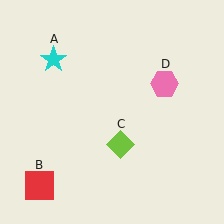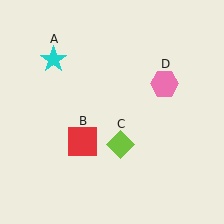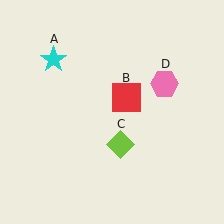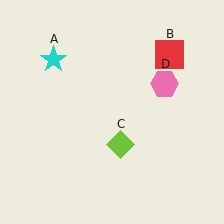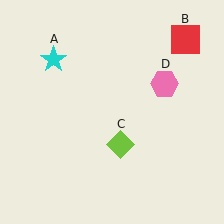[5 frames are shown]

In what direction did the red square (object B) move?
The red square (object B) moved up and to the right.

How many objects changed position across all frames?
1 object changed position: red square (object B).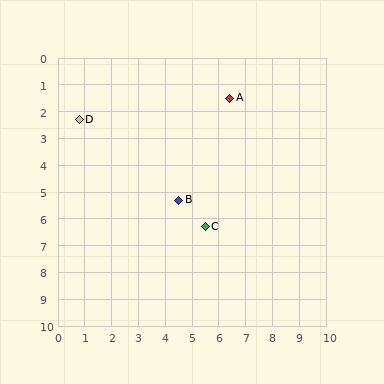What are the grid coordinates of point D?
Point D is at approximately (0.8, 2.3).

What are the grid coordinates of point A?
Point A is at approximately (6.4, 1.5).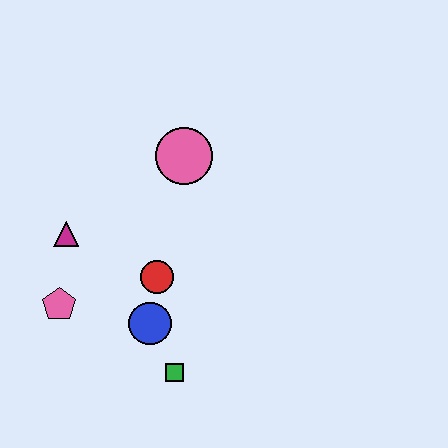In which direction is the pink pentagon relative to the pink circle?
The pink pentagon is below the pink circle.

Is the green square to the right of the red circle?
Yes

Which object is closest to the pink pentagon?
The magenta triangle is closest to the pink pentagon.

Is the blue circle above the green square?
Yes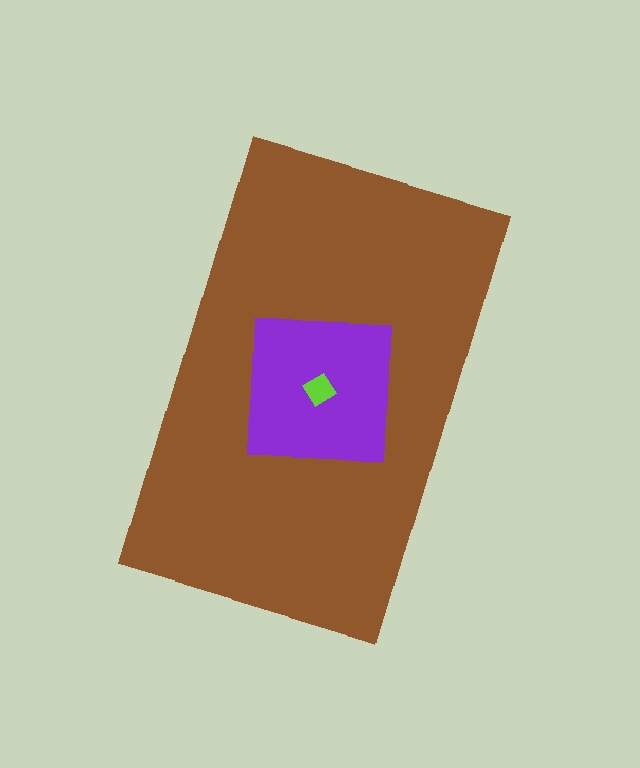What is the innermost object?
The lime diamond.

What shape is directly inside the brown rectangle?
The purple square.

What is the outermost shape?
The brown rectangle.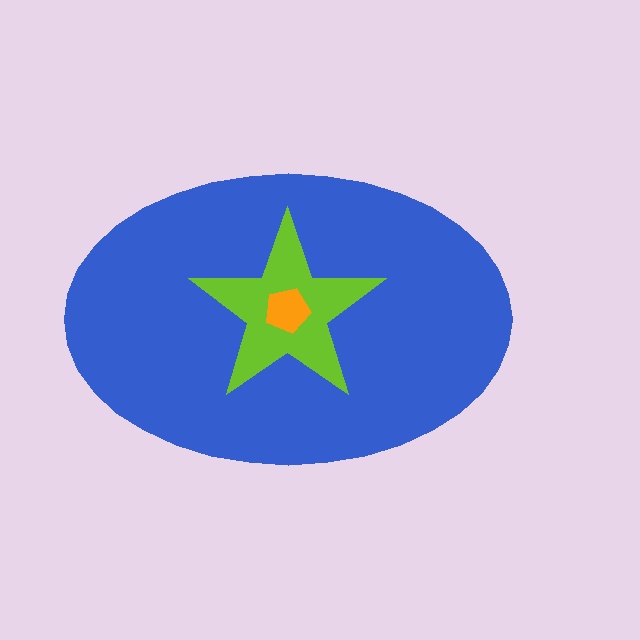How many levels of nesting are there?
3.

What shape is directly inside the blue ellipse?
The lime star.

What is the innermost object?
The orange pentagon.